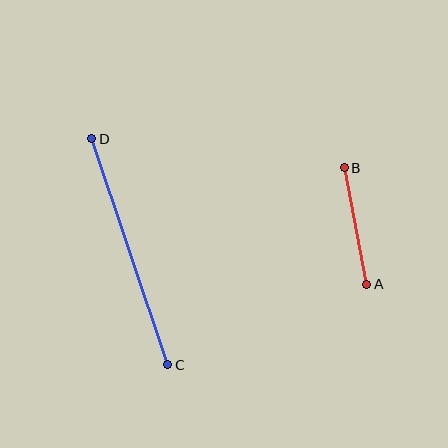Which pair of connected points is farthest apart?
Points C and D are farthest apart.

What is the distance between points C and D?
The distance is approximately 239 pixels.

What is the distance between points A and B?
The distance is approximately 119 pixels.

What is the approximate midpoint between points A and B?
The midpoint is at approximately (355, 226) pixels.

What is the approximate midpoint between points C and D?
The midpoint is at approximately (130, 252) pixels.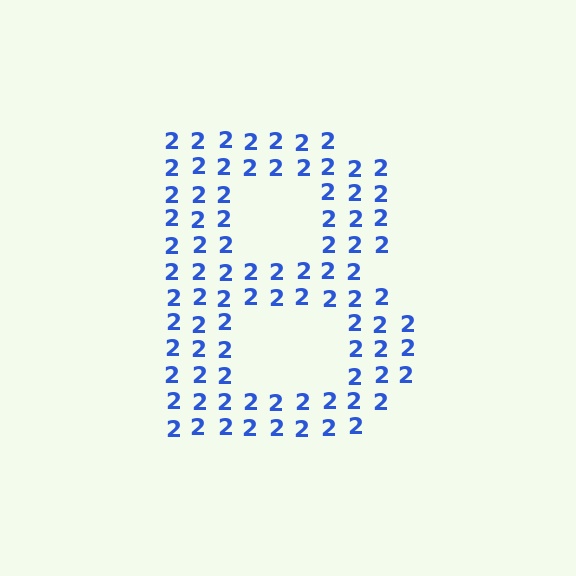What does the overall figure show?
The overall figure shows the letter B.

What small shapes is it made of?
It is made of small digit 2's.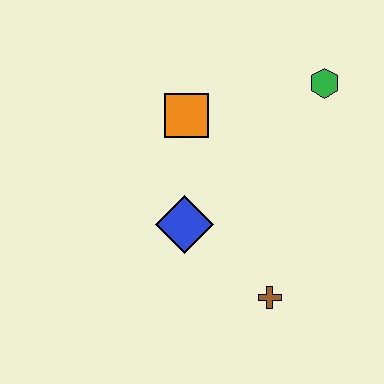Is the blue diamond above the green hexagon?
No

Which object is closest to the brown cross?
The blue diamond is closest to the brown cross.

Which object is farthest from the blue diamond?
The green hexagon is farthest from the blue diamond.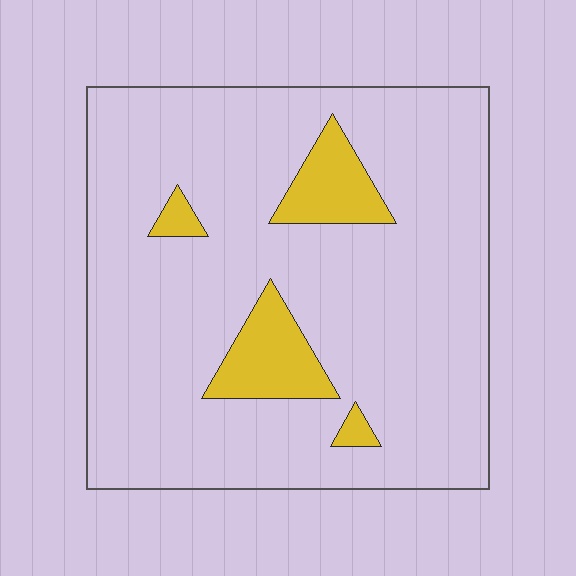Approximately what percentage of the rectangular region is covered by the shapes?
Approximately 10%.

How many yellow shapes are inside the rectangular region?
4.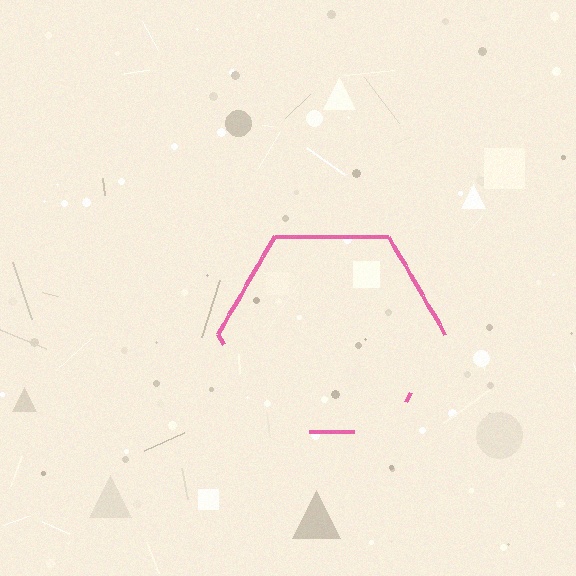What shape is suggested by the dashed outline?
The dashed outline suggests a hexagon.